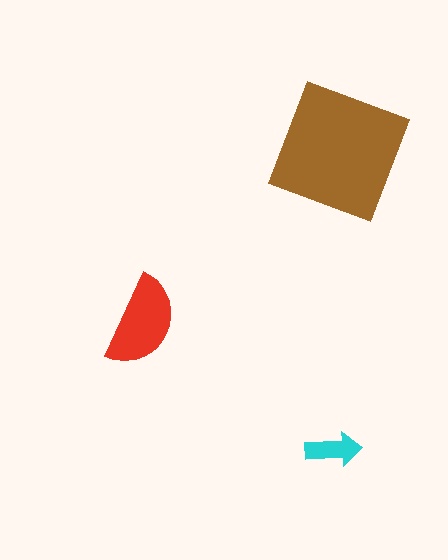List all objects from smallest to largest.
The cyan arrow, the red semicircle, the brown square.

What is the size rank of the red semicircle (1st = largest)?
2nd.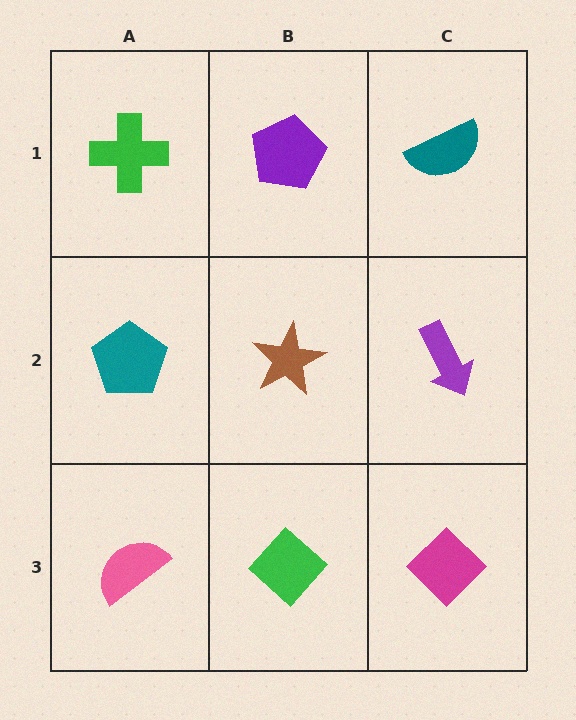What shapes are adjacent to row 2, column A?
A green cross (row 1, column A), a pink semicircle (row 3, column A), a brown star (row 2, column B).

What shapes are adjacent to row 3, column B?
A brown star (row 2, column B), a pink semicircle (row 3, column A), a magenta diamond (row 3, column C).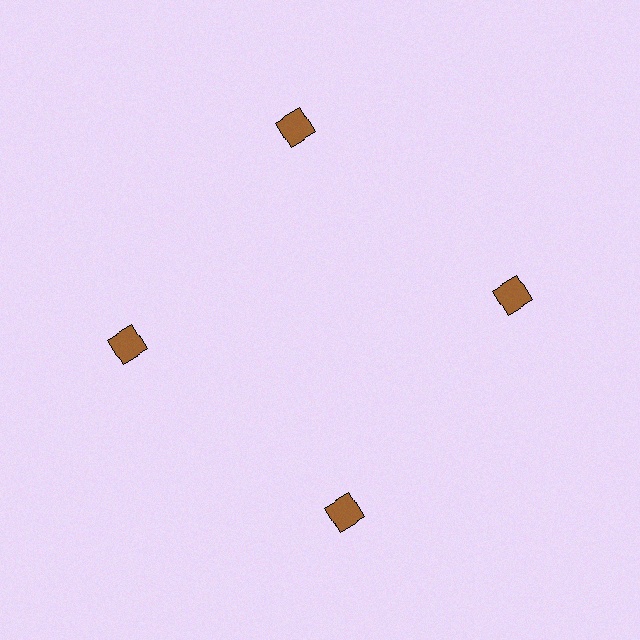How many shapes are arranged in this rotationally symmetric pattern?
There are 4 shapes, arranged in 4 groups of 1.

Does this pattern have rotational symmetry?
Yes, this pattern has 4-fold rotational symmetry. It looks the same after rotating 90 degrees around the center.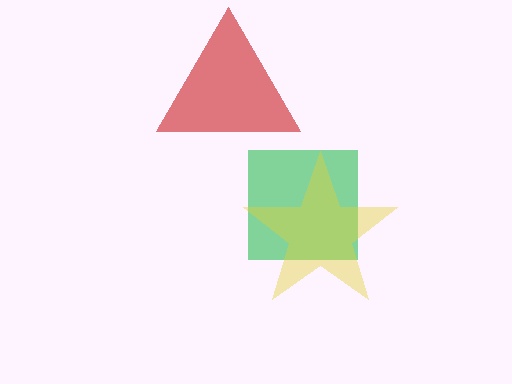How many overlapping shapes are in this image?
There are 3 overlapping shapes in the image.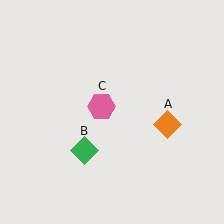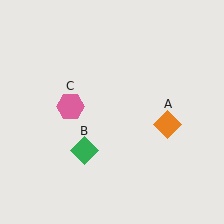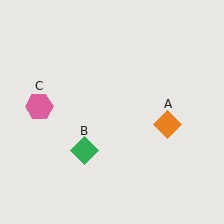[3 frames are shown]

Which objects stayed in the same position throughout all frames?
Orange diamond (object A) and green diamond (object B) remained stationary.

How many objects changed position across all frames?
1 object changed position: pink hexagon (object C).